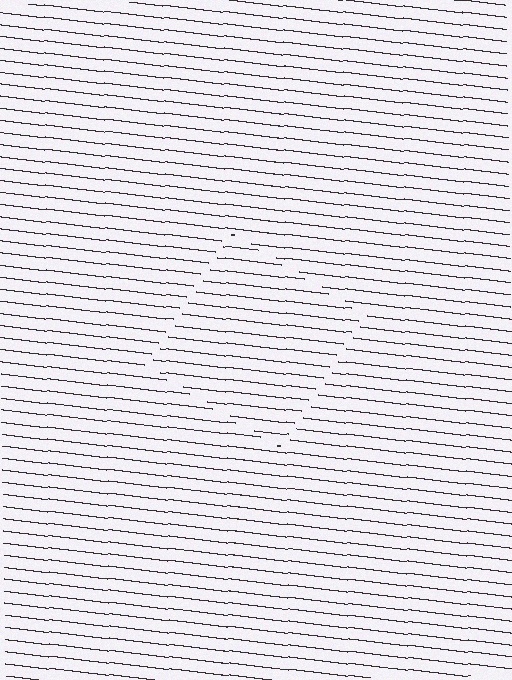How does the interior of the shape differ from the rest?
The interior of the shape contains the same grating, shifted by half a period — the contour is defined by the phase discontinuity where line-ends from the inner and outer gratings abut.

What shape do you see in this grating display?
An illusory square. The interior of the shape contains the same grating, shifted by half a period — the contour is defined by the phase discontinuity where line-ends from the inner and outer gratings abut.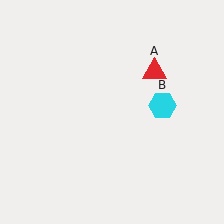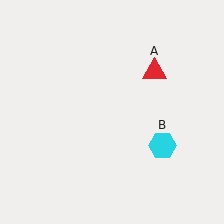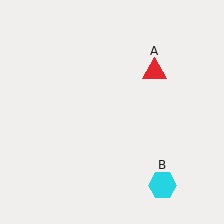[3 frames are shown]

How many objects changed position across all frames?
1 object changed position: cyan hexagon (object B).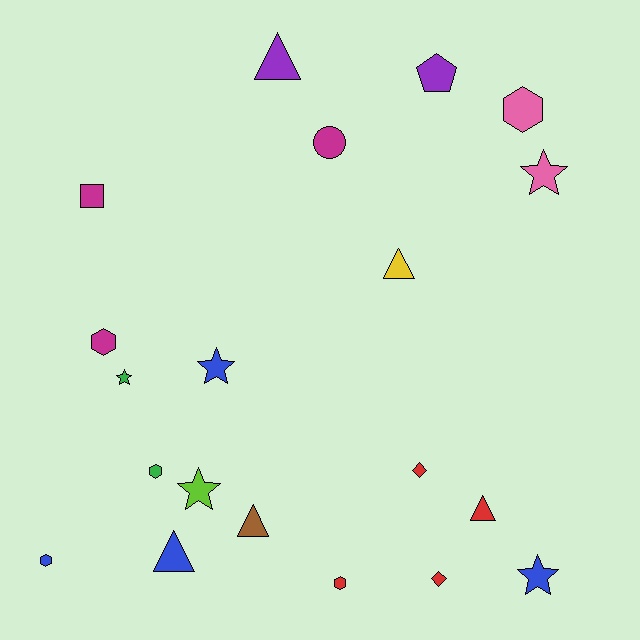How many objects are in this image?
There are 20 objects.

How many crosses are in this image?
There are no crosses.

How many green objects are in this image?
There are 2 green objects.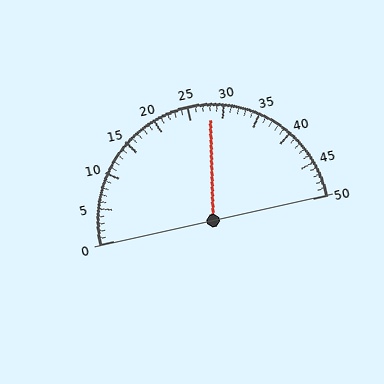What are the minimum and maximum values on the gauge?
The gauge ranges from 0 to 50.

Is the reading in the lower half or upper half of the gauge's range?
The reading is in the upper half of the range (0 to 50).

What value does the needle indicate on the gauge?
The needle indicates approximately 28.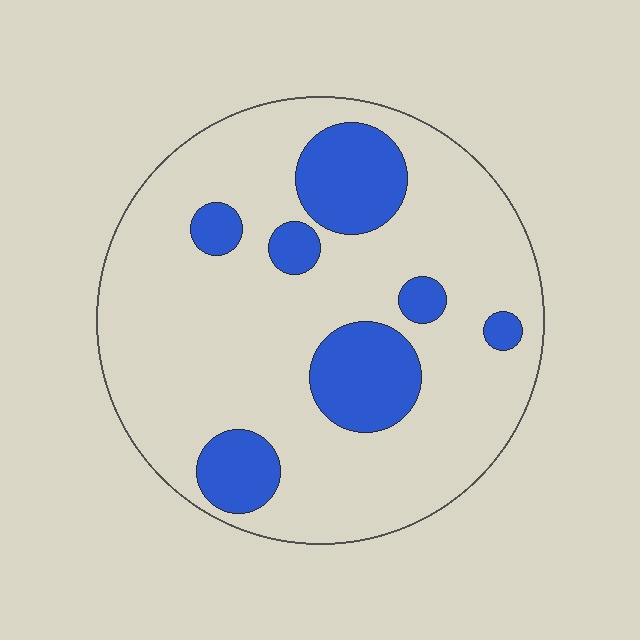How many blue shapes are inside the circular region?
7.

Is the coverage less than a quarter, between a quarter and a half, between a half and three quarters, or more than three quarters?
Less than a quarter.